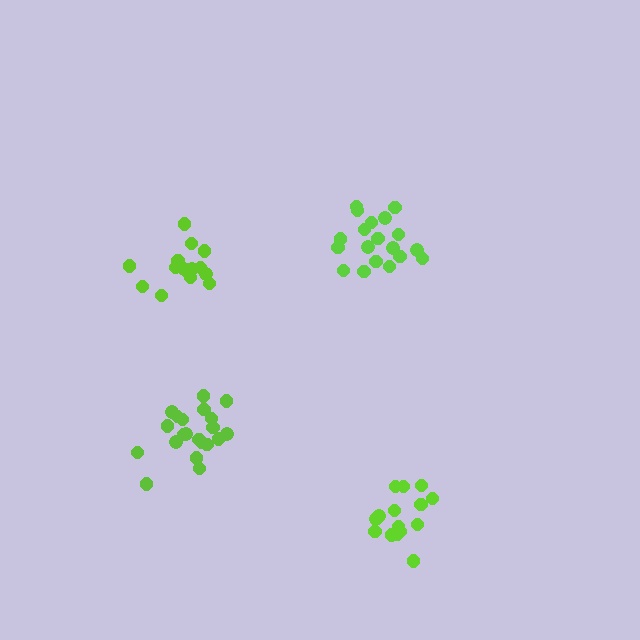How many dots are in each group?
Group 1: 15 dots, Group 2: 21 dots, Group 3: 19 dots, Group 4: 17 dots (72 total).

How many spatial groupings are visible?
There are 4 spatial groupings.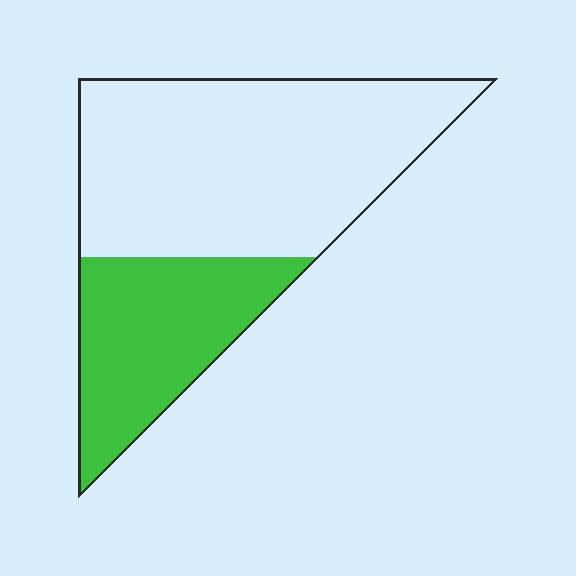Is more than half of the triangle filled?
No.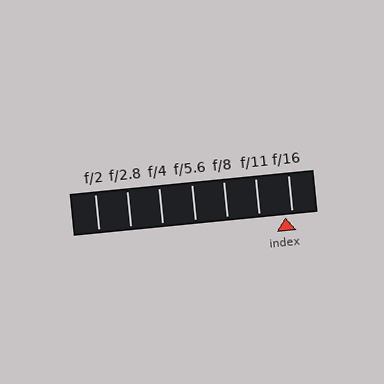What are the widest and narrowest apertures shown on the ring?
The widest aperture shown is f/2 and the narrowest is f/16.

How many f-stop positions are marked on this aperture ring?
There are 7 f-stop positions marked.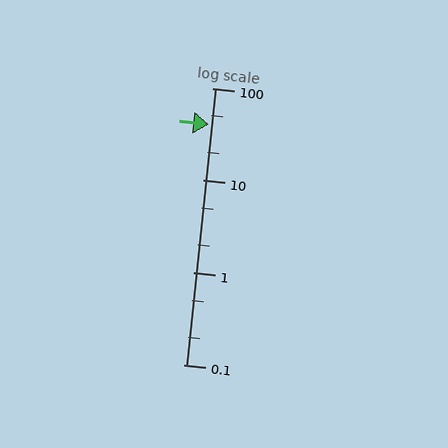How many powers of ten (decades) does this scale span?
The scale spans 3 decades, from 0.1 to 100.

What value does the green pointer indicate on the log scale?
The pointer indicates approximately 40.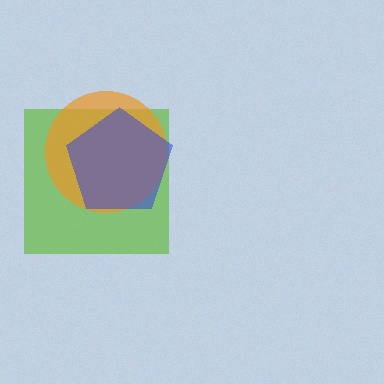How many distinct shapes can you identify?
There are 3 distinct shapes: a lime square, an orange circle, a blue pentagon.